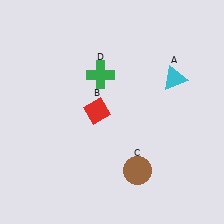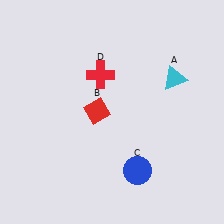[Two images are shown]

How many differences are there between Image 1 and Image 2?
There are 2 differences between the two images.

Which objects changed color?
C changed from brown to blue. D changed from green to red.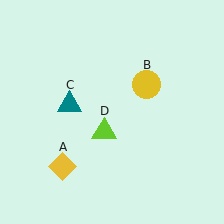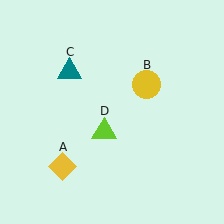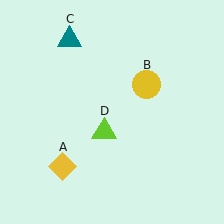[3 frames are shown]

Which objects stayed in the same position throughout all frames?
Yellow diamond (object A) and yellow circle (object B) and lime triangle (object D) remained stationary.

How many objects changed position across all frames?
1 object changed position: teal triangle (object C).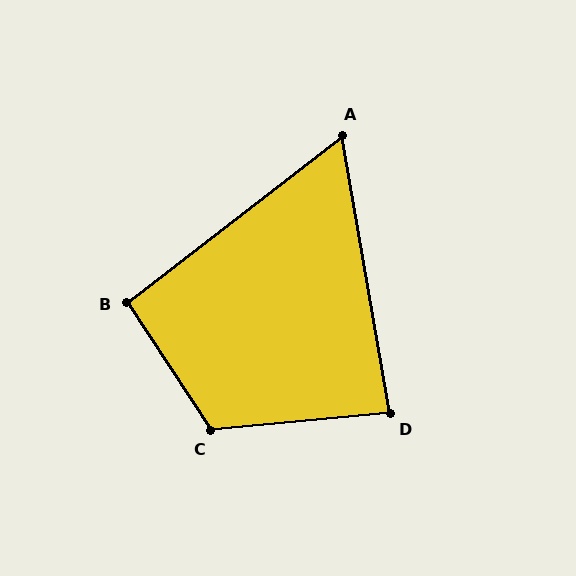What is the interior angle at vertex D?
Approximately 86 degrees (approximately right).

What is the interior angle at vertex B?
Approximately 94 degrees (approximately right).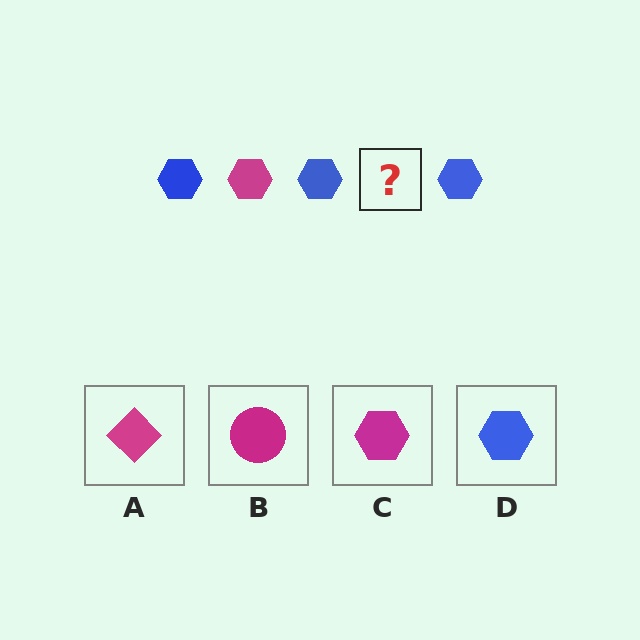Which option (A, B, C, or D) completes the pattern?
C.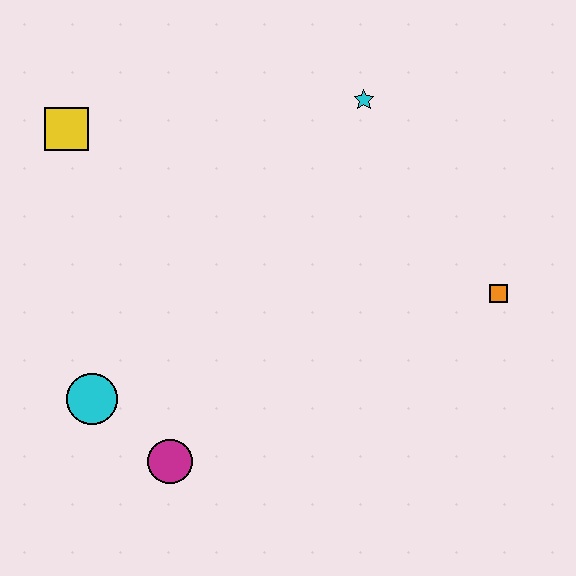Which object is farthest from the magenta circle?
The cyan star is farthest from the magenta circle.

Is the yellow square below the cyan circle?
No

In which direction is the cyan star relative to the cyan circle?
The cyan star is above the cyan circle.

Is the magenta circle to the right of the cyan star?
No